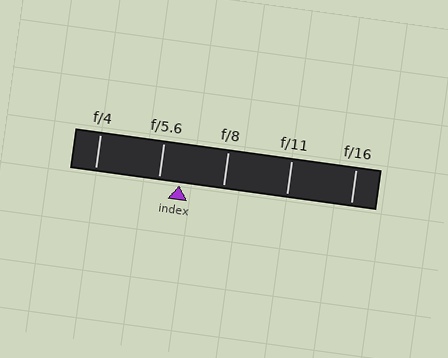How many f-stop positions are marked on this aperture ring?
There are 5 f-stop positions marked.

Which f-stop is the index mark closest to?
The index mark is closest to f/5.6.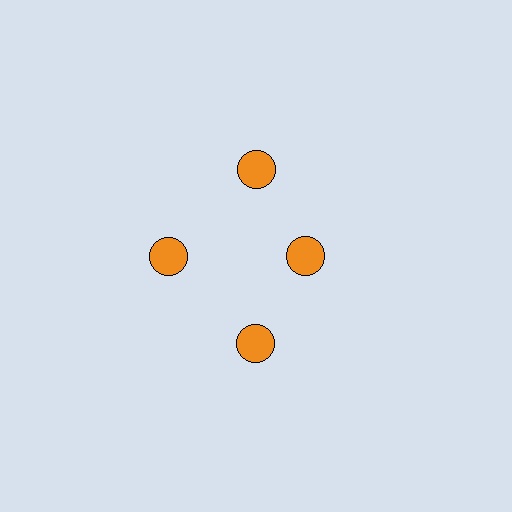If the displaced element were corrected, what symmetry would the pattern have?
It would have 4-fold rotational symmetry — the pattern would map onto itself every 90 degrees.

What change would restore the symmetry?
The symmetry would be restored by moving it outward, back onto the ring so that all 4 circles sit at equal angles and equal distance from the center.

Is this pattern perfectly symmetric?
No. The 4 orange circles are arranged in a ring, but one element near the 3 o'clock position is pulled inward toward the center, breaking the 4-fold rotational symmetry.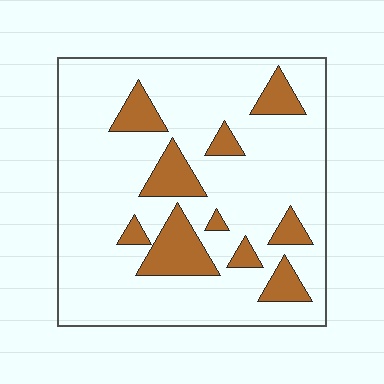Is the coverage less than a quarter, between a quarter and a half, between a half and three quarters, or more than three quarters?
Less than a quarter.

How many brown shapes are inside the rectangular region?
10.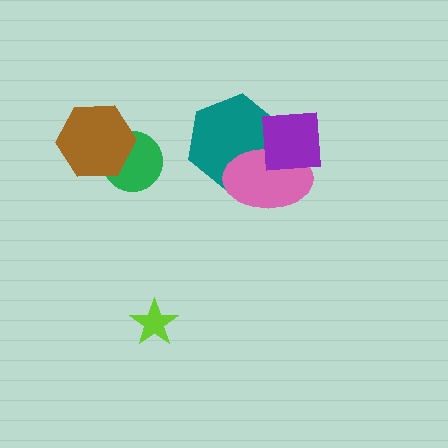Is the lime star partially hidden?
No, no other shape covers it.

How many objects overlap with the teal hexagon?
2 objects overlap with the teal hexagon.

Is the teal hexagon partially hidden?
Yes, it is partially covered by another shape.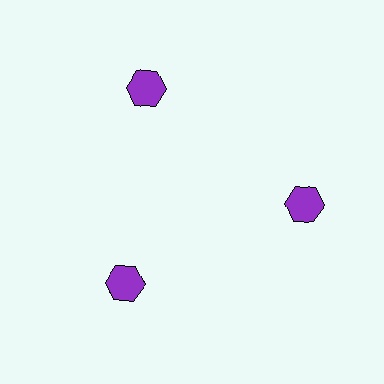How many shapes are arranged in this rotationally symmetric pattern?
There are 3 shapes, arranged in 3 groups of 1.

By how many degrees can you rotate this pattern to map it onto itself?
The pattern maps onto itself every 120 degrees of rotation.